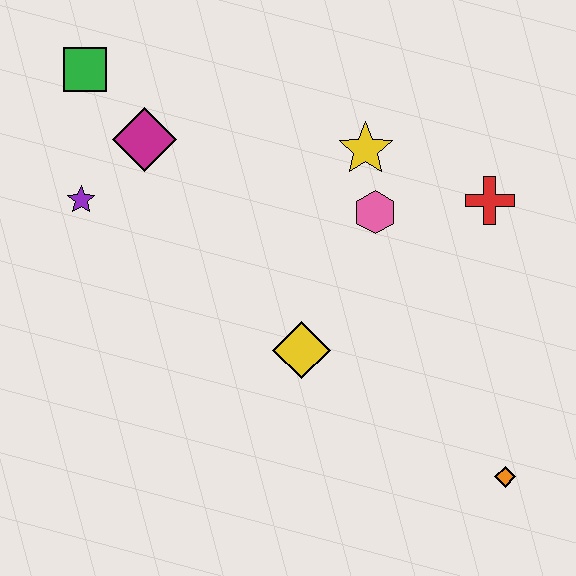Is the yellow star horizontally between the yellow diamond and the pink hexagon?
Yes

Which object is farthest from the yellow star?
The orange diamond is farthest from the yellow star.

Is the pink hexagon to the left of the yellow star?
No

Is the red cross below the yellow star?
Yes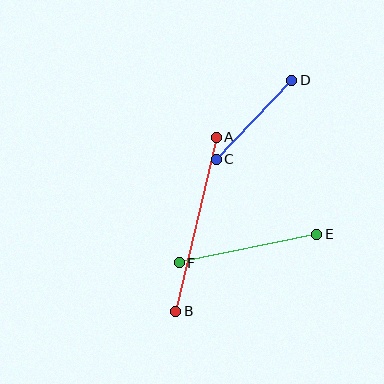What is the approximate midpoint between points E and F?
The midpoint is at approximately (248, 248) pixels.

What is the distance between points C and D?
The distance is approximately 109 pixels.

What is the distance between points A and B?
The distance is approximately 179 pixels.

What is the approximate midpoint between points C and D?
The midpoint is at approximately (254, 120) pixels.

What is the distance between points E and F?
The distance is approximately 141 pixels.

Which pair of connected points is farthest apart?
Points A and B are farthest apart.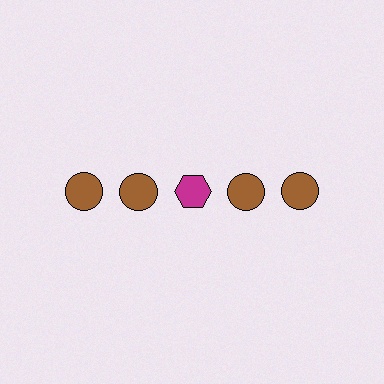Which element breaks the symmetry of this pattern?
The magenta hexagon in the top row, center column breaks the symmetry. All other shapes are brown circles.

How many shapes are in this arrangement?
There are 5 shapes arranged in a grid pattern.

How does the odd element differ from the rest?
It differs in both color (magenta instead of brown) and shape (hexagon instead of circle).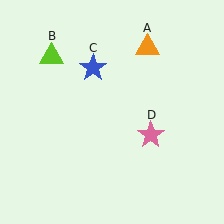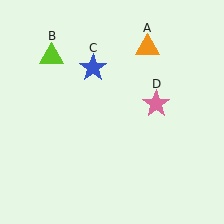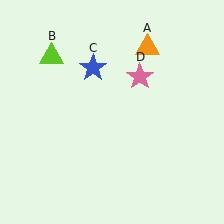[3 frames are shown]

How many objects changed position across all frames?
1 object changed position: pink star (object D).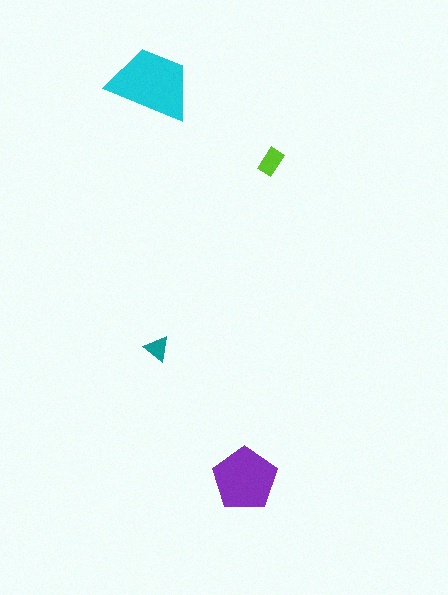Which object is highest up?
The cyan trapezoid is topmost.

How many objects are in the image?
There are 4 objects in the image.